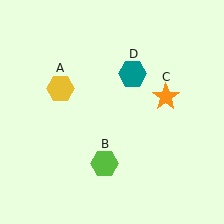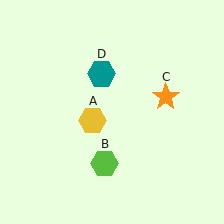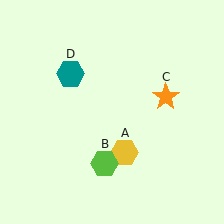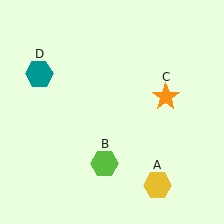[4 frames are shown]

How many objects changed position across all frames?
2 objects changed position: yellow hexagon (object A), teal hexagon (object D).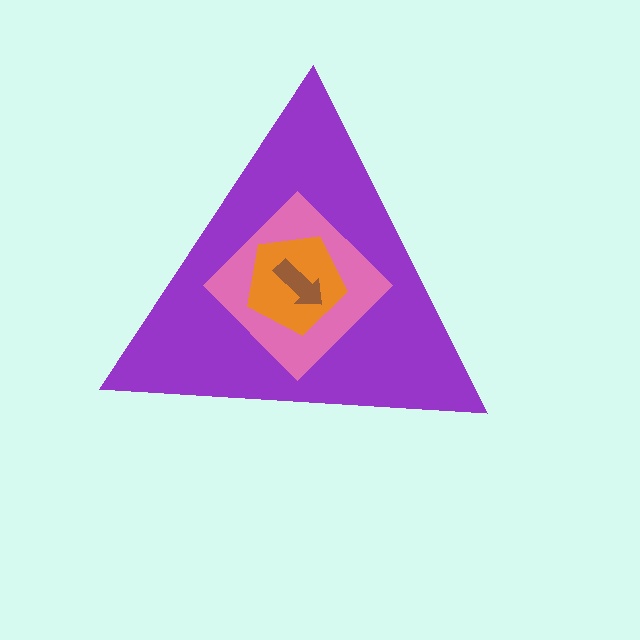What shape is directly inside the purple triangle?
The pink diamond.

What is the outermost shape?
The purple triangle.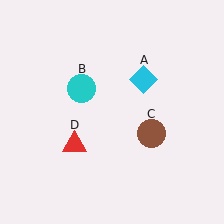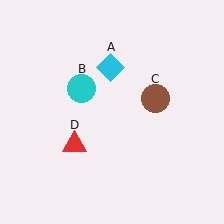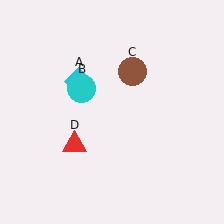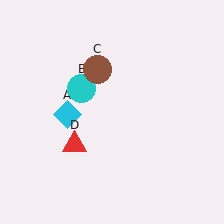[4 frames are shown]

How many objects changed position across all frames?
2 objects changed position: cyan diamond (object A), brown circle (object C).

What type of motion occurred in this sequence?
The cyan diamond (object A), brown circle (object C) rotated counterclockwise around the center of the scene.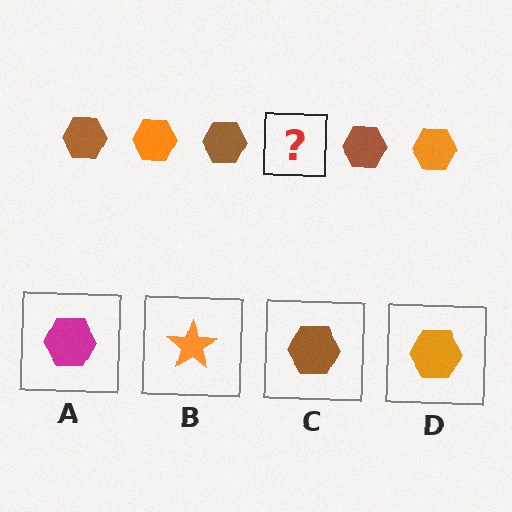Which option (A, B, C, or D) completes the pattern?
D.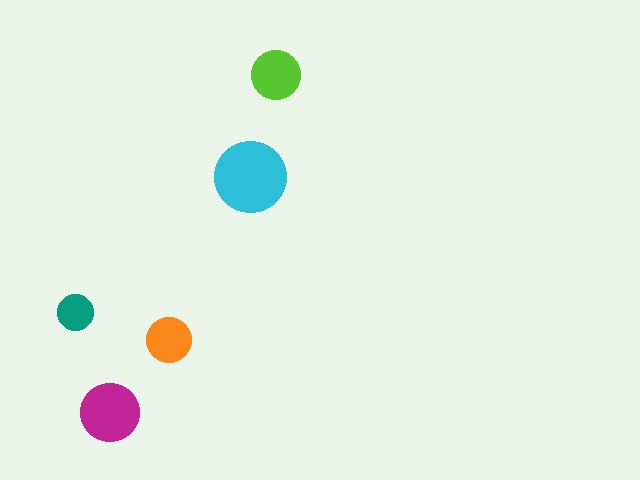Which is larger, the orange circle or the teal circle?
The orange one.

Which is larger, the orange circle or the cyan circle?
The cyan one.